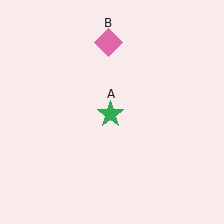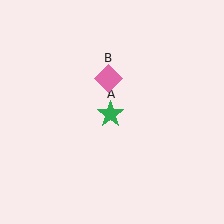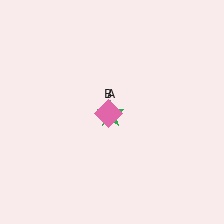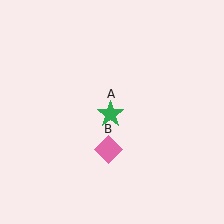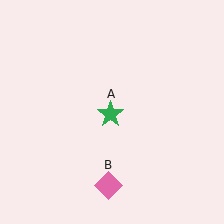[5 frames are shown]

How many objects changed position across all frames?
1 object changed position: pink diamond (object B).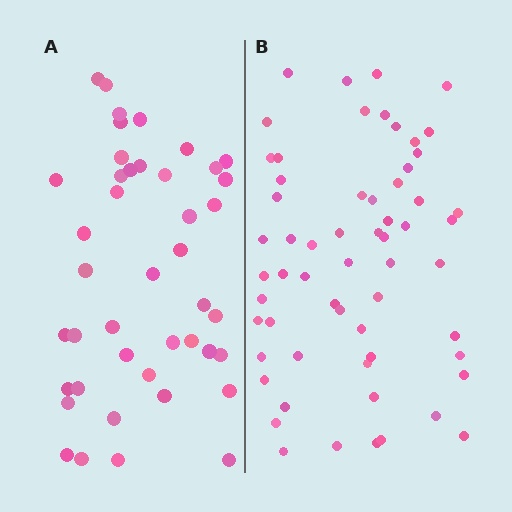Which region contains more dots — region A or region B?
Region B (the right region) has more dots.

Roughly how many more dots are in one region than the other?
Region B has approximately 15 more dots than region A.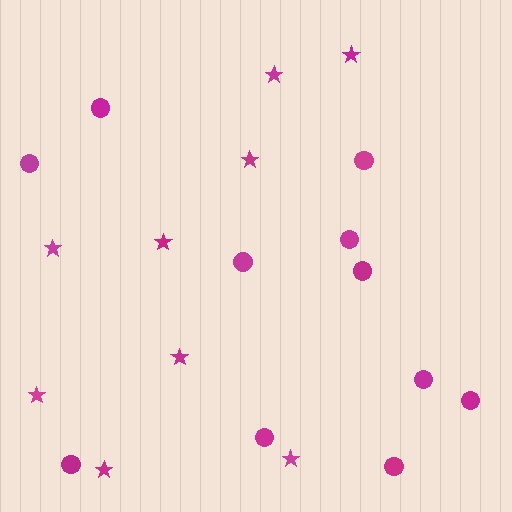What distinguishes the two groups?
There are 2 groups: one group of stars (9) and one group of circles (11).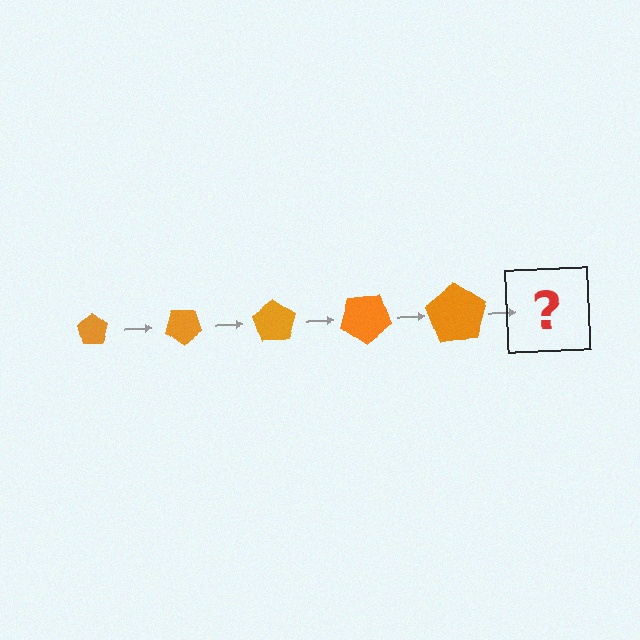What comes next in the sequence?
The next element should be a pentagon, larger than the previous one and rotated 175 degrees from the start.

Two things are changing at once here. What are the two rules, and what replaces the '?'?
The two rules are that the pentagon grows larger each step and it rotates 35 degrees each step. The '?' should be a pentagon, larger than the previous one and rotated 175 degrees from the start.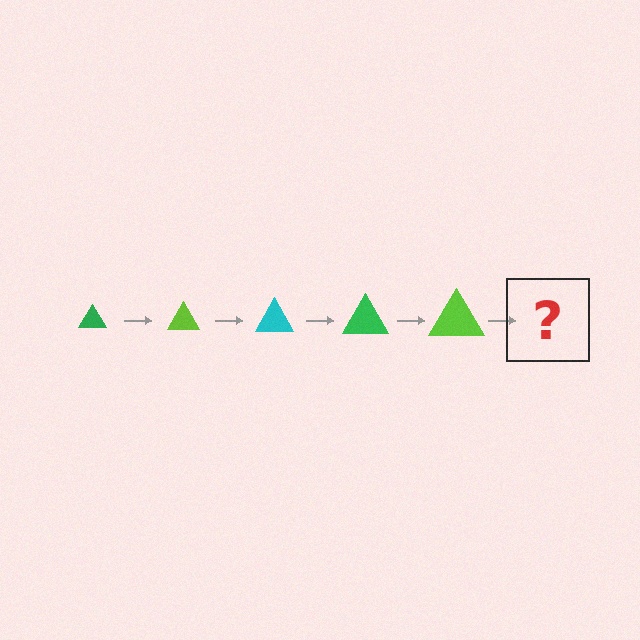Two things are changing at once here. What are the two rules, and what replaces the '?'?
The two rules are that the triangle grows larger each step and the color cycles through green, lime, and cyan. The '?' should be a cyan triangle, larger than the previous one.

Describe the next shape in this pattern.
It should be a cyan triangle, larger than the previous one.